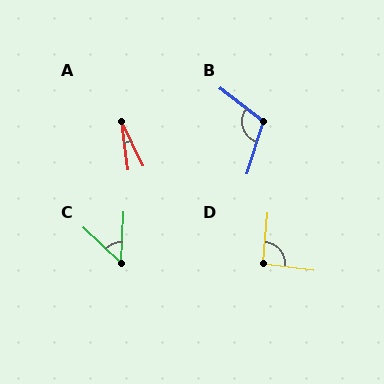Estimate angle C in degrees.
Approximately 50 degrees.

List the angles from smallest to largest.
A (18°), C (50°), D (93°), B (109°).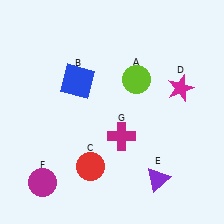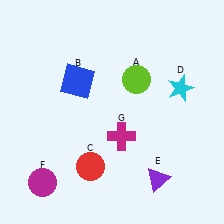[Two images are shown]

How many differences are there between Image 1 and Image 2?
There is 1 difference between the two images.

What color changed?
The star (D) changed from magenta in Image 1 to cyan in Image 2.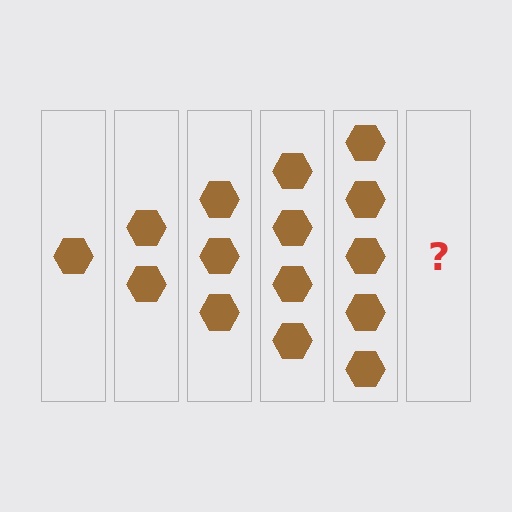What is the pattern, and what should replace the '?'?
The pattern is that each step adds one more hexagon. The '?' should be 6 hexagons.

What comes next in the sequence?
The next element should be 6 hexagons.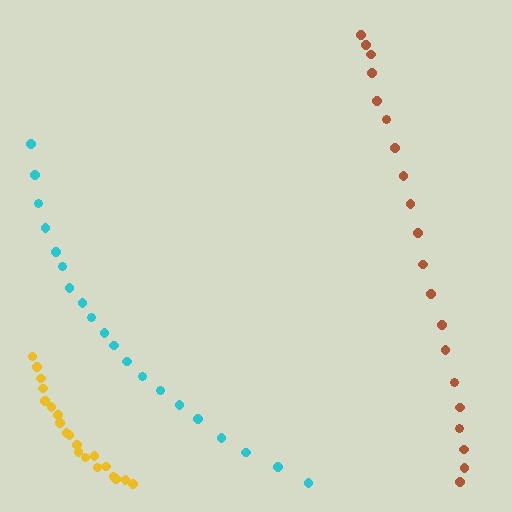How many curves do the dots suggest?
There are 3 distinct paths.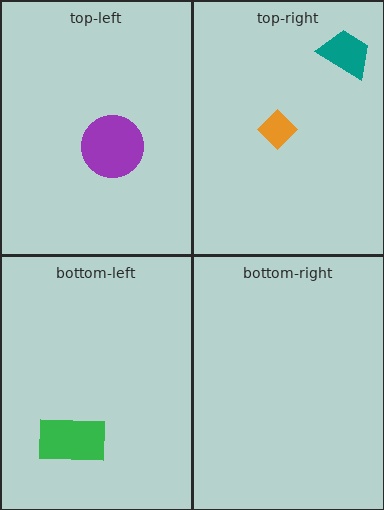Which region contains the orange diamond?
The top-right region.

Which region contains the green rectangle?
The bottom-left region.